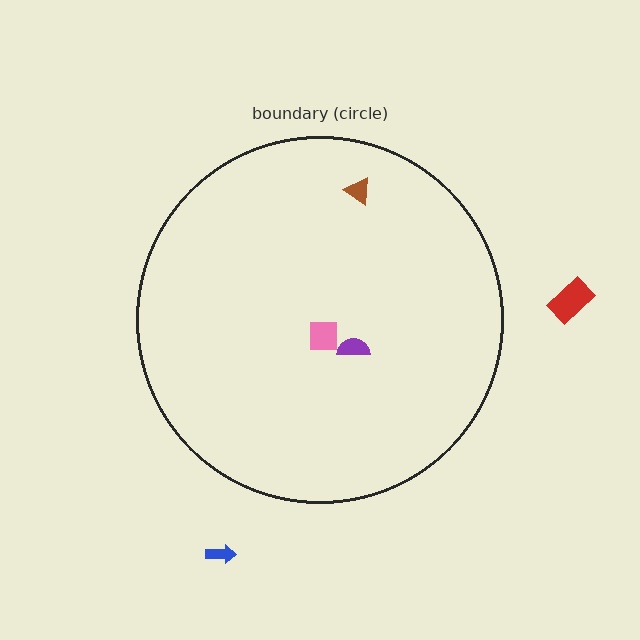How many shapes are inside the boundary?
3 inside, 2 outside.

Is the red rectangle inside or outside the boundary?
Outside.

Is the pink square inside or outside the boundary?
Inside.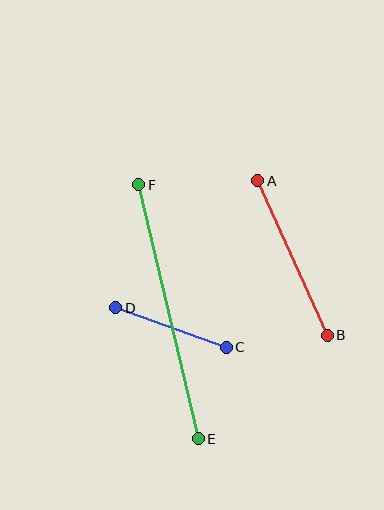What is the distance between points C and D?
The distance is approximately 118 pixels.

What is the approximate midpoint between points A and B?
The midpoint is at approximately (292, 258) pixels.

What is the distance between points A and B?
The distance is approximately 169 pixels.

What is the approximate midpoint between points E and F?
The midpoint is at approximately (168, 312) pixels.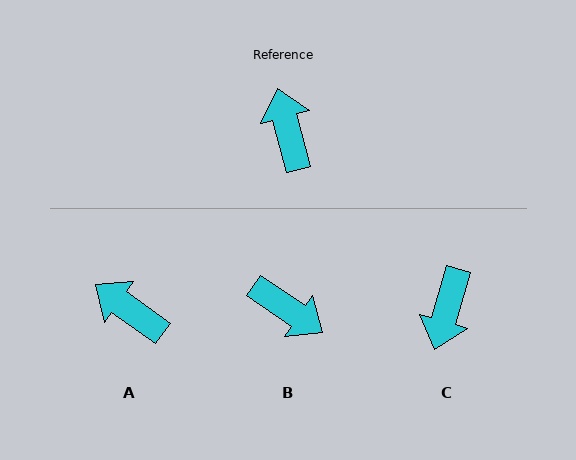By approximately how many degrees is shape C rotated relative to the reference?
Approximately 149 degrees counter-clockwise.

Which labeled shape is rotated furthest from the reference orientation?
C, about 149 degrees away.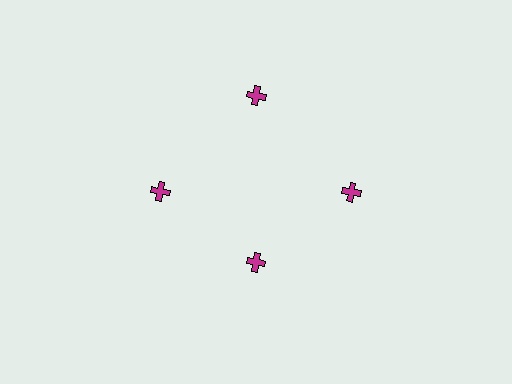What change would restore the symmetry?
The symmetry would be restored by moving it outward, back onto the ring so that all 4 crosses sit at equal angles and equal distance from the center.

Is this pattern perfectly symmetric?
No. The 4 magenta crosses are arranged in a ring, but one element near the 6 o'clock position is pulled inward toward the center, breaking the 4-fold rotational symmetry.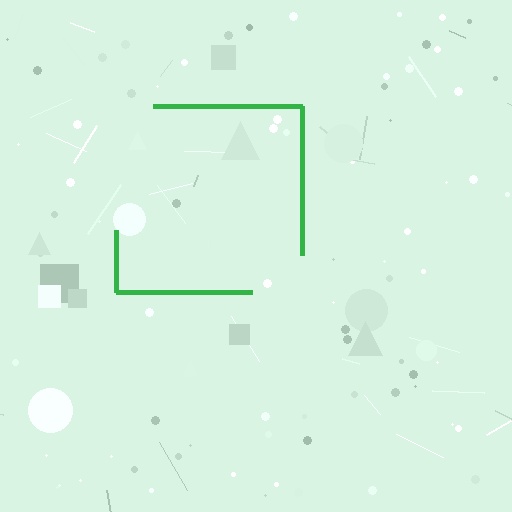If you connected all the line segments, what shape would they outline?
They would outline a square.